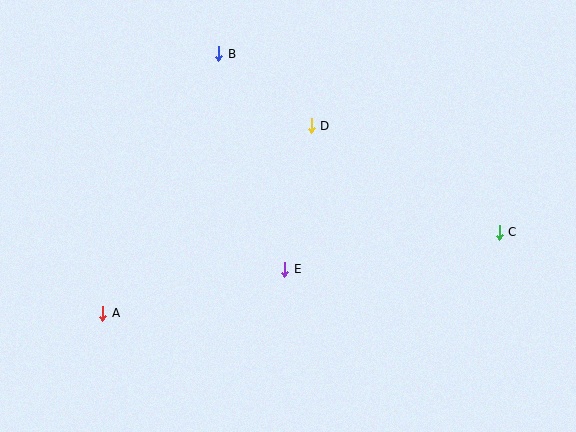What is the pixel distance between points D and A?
The distance between D and A is 281 pixels.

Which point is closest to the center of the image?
Point E at (285, 269) is closest to the center.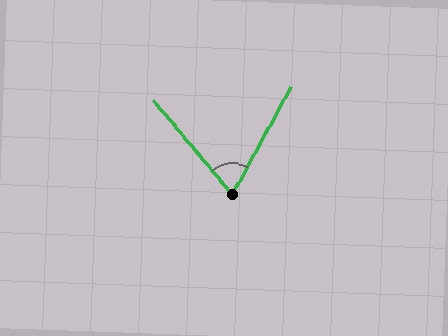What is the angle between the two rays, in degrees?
Approximately 69 degrees.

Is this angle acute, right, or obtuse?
It is acute.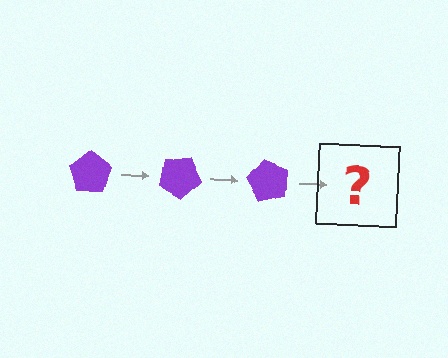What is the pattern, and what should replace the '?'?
The pattern is that the pentagon rotates 30 degrees each step. The '?' should be a purple pentagon rotated 90 degrees.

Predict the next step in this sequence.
The next step is a purple pentagon rotated 90 degrees.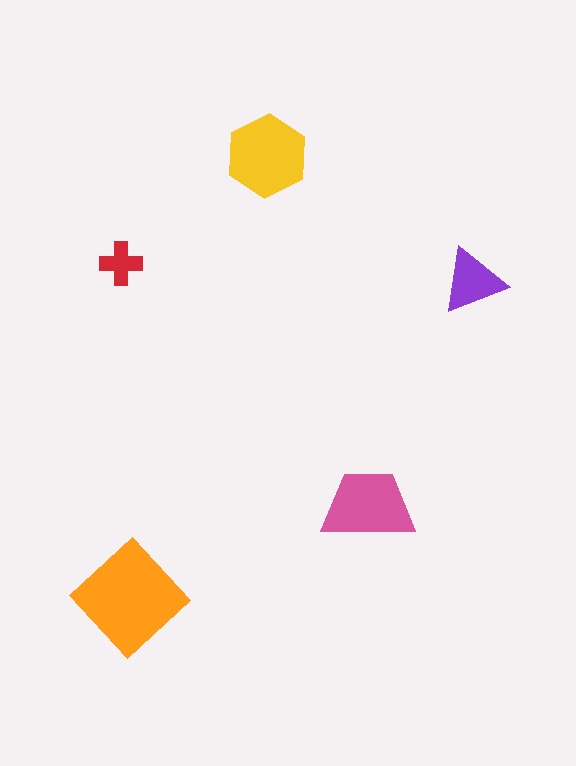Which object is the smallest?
The red cross.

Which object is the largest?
The orange diamond.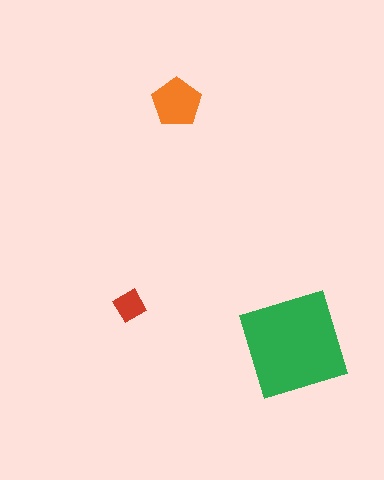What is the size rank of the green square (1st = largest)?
1st.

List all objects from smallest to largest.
The red diamond, the orange pentagon, the green square.